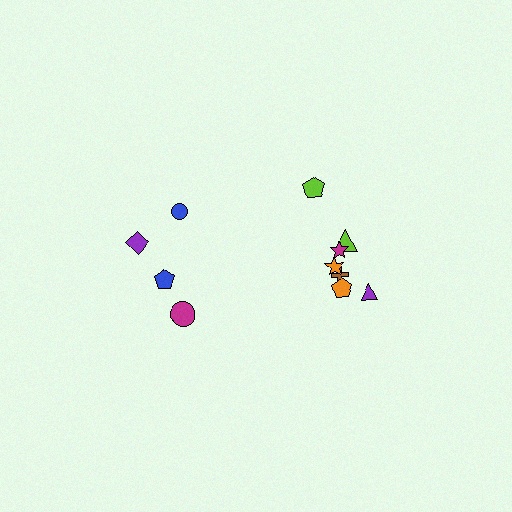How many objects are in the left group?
There are 4 objects.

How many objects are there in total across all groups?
There are 11 objects.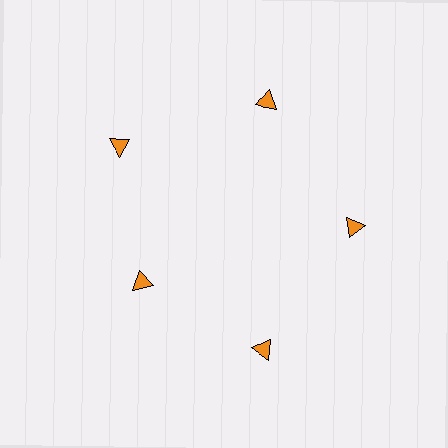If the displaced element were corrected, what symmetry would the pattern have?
It would have 5-fold rotational symmetry — the pattern would map onto itself every 72 degrees.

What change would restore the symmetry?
The symmetry would be restored by moving it outward, back onto the ring so that all 5 triangles sit at equal angles and equal distance from the center.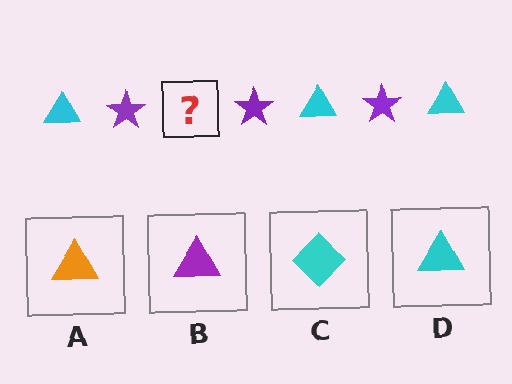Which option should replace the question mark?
Option D.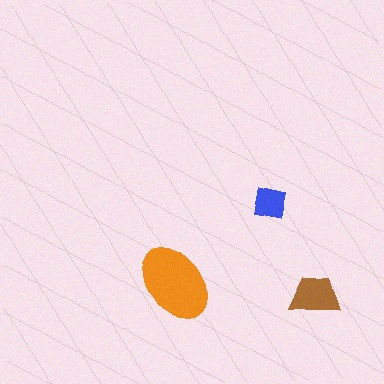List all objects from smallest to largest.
The blue square, the brown trapezoid, the orange ellipse.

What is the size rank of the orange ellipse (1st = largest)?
1st.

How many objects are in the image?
There are 3 objects in the image.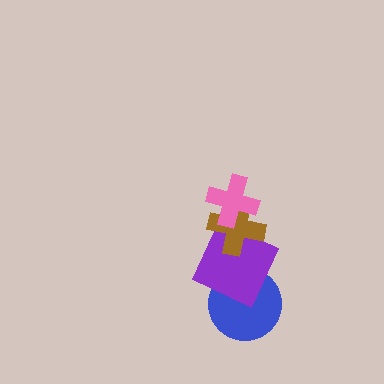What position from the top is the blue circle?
The blue circle is 4th from the top.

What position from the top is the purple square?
The purple square is 3rd from the top.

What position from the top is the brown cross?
The brown cross is 2nd from the top.